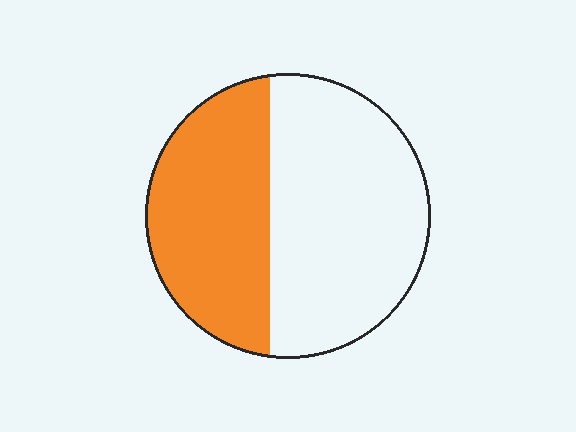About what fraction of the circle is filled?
About two fifths (2/5).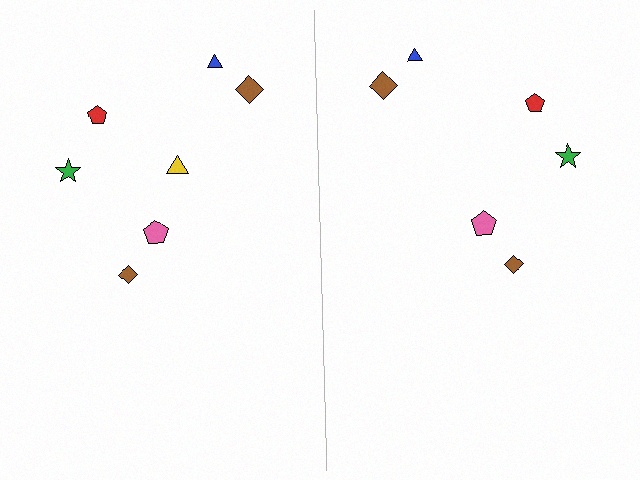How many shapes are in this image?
There are 13 shapes in this image.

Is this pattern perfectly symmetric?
No, the pattern is not perfectly symmetric. A yellow triangle is missing from the right side.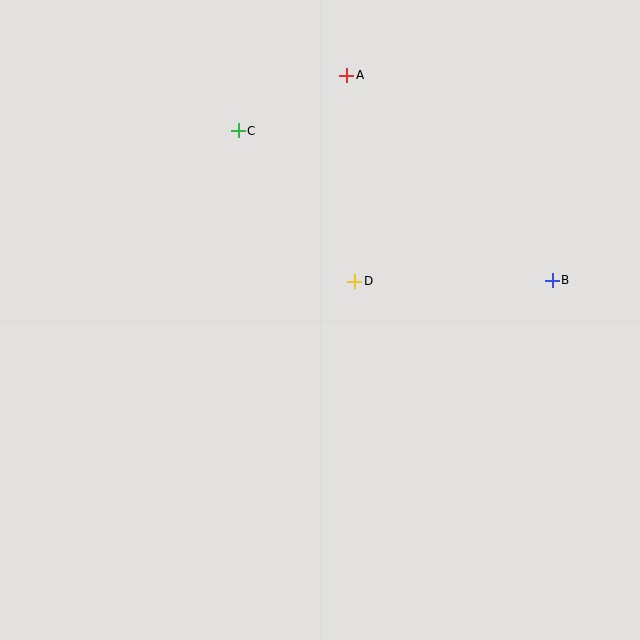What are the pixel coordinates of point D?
Point D is at (355, 281).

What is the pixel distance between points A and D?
The distance between A and D is 206 pixels.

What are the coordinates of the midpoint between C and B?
The midpoint between C and B is at (395, 205).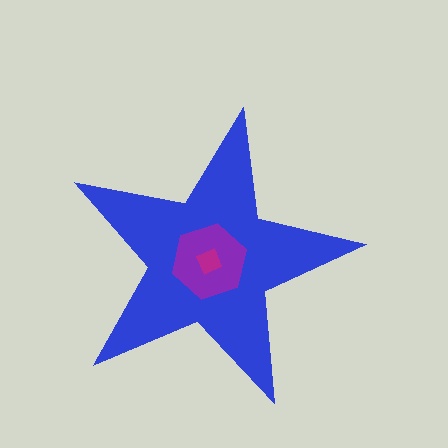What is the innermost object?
The magenta square.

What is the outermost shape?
The blue star.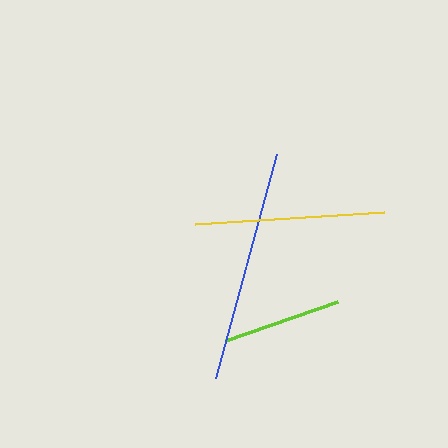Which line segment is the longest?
The blue line is the longest at approximately 232 pixels.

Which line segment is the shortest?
The lime line is the shortest at approximately 119 pixels.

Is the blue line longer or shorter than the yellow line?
The blue line is longer than the yellow line.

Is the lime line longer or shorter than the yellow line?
The yellow line is longer than the lime line.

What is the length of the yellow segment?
The yellow segment is approximately 189 pixels long.